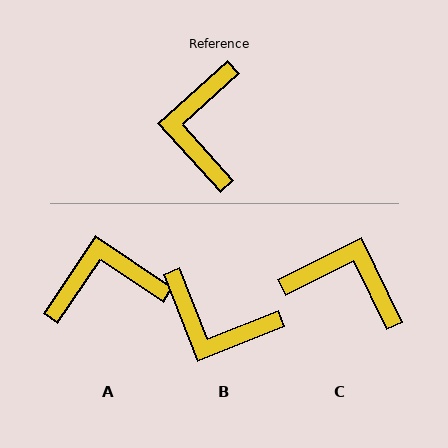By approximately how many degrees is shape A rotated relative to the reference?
Approximately 76 degrees clockwise.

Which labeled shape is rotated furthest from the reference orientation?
C, about 106 degrees away.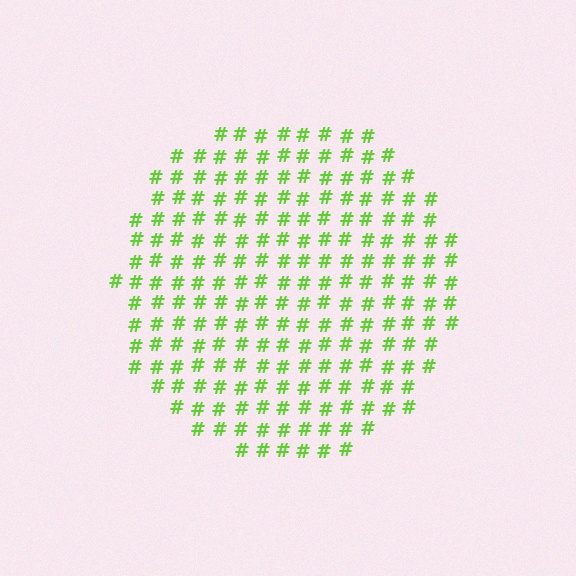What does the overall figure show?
The overall figure shows a circle.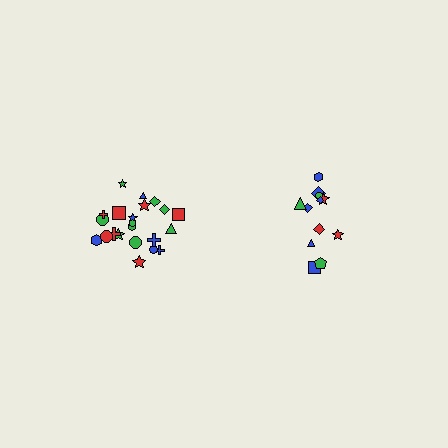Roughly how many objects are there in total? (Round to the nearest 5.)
Roughly 35 objects in total.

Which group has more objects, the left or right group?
The left group.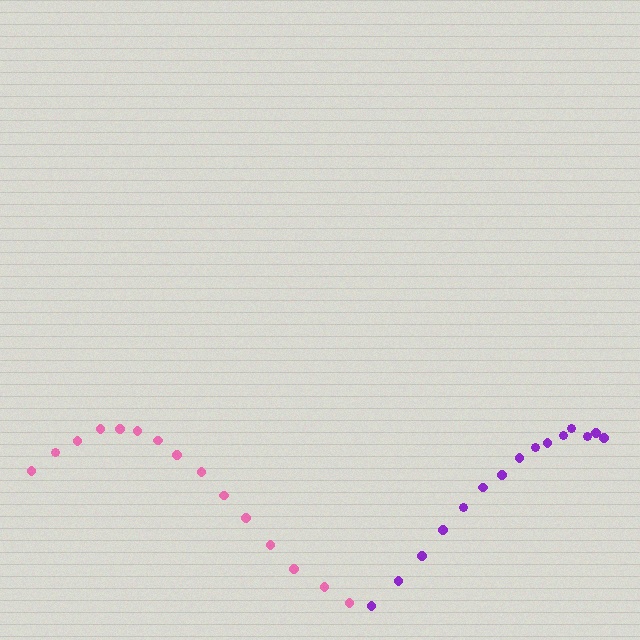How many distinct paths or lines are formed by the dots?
There are 2 distinct paths.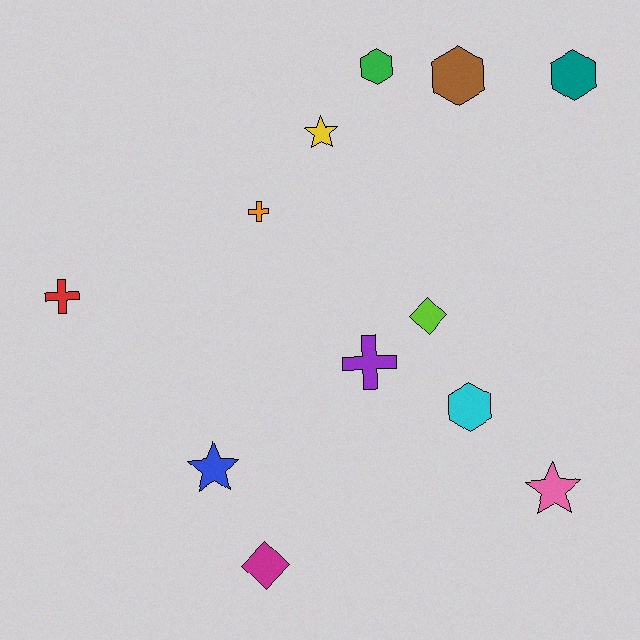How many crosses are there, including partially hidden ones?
There are 3 crosses.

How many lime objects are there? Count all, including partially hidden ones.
There is 1 lime object.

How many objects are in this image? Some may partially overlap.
There are 12 objects.